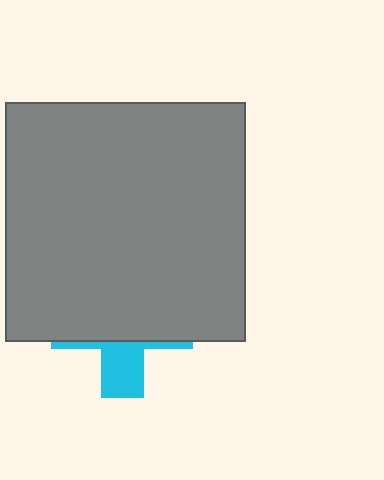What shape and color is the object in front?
The object in front is a gray square.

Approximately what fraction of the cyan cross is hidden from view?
Roughly 69% of the cyan cross is hidden behind the gray square.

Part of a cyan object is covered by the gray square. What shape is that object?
It is a cross.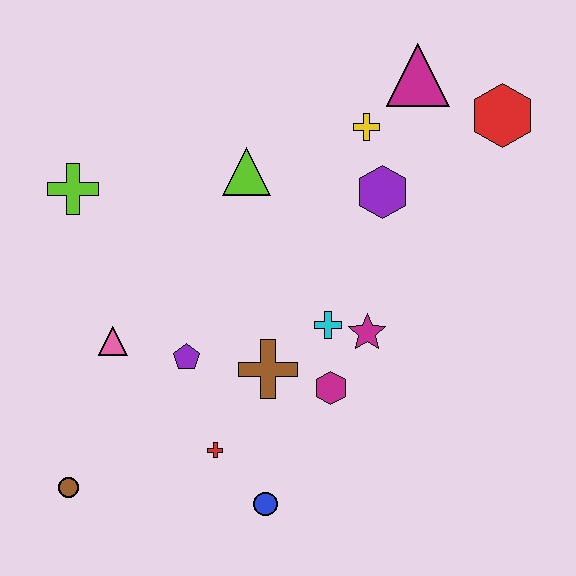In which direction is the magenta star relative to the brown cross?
The magenta star is to the right of the brown cross.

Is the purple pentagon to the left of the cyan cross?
Yes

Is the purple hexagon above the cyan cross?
Yes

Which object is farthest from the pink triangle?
The red hexagon is farthest from the pink triangle.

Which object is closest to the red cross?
The blue circle is closest to the red cross.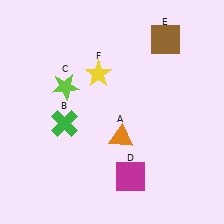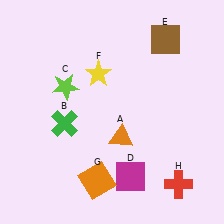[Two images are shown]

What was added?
An orange square (G), a red cross (H) were added in Image 2.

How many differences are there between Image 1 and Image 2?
There are 2 differences between the two images.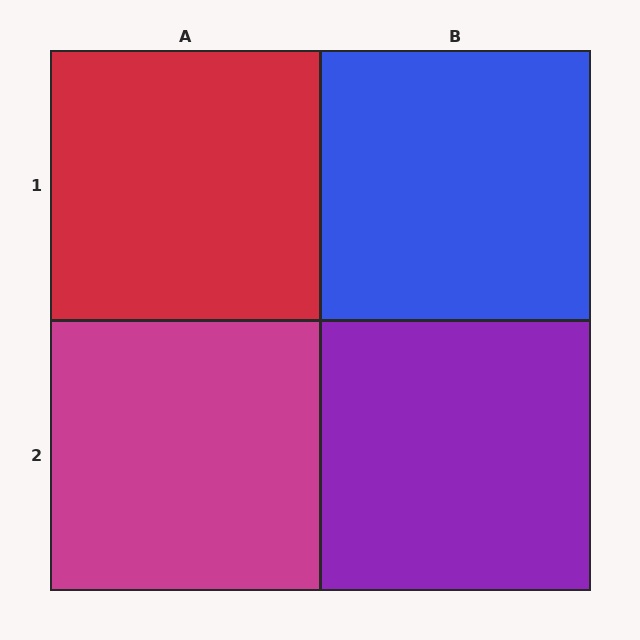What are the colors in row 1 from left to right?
Red, blue.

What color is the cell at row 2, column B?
Purple.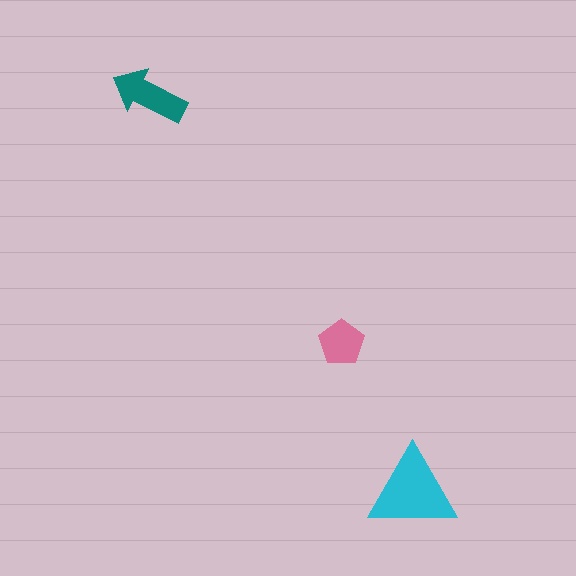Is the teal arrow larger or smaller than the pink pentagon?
Larger.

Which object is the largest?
The cyan triangle.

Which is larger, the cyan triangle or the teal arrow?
The cyan triangle.